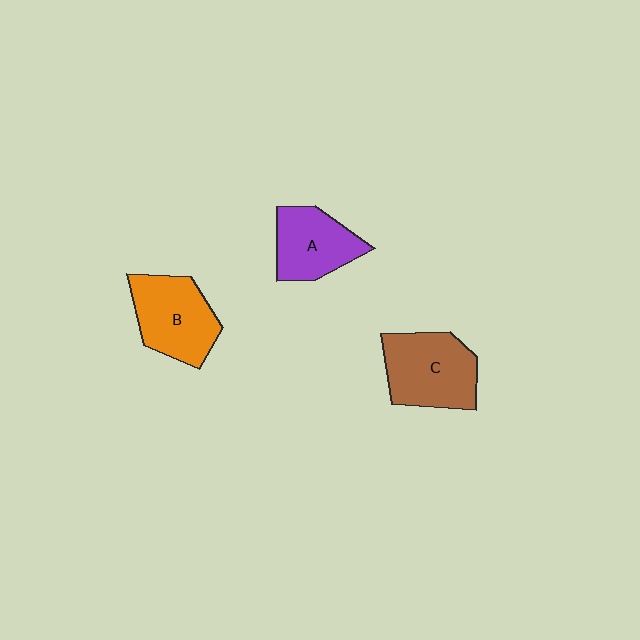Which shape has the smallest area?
Shape A (purple).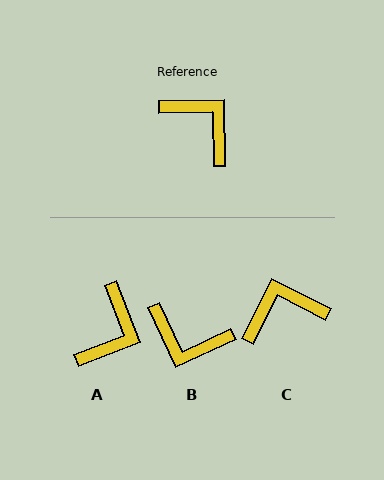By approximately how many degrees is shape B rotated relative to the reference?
Approximately 156 degrees clockwise.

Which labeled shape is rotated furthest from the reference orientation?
B, about 156 degrees away.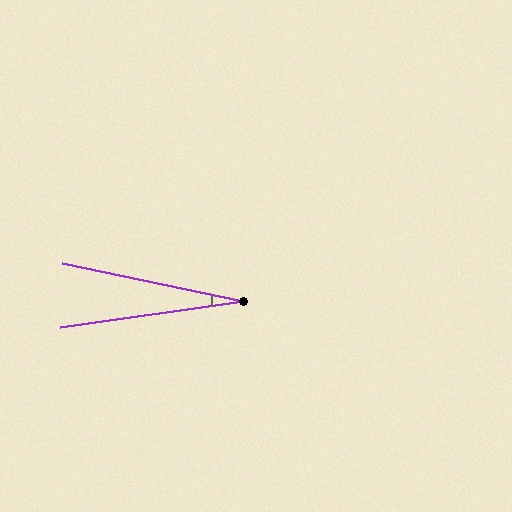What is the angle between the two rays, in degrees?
Approximately 20 degrees.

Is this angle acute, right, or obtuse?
It is acute.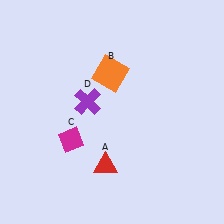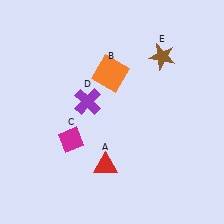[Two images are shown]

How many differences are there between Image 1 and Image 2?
There is 1 difference between the two images.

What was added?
A brown star (E) was added in Image 2.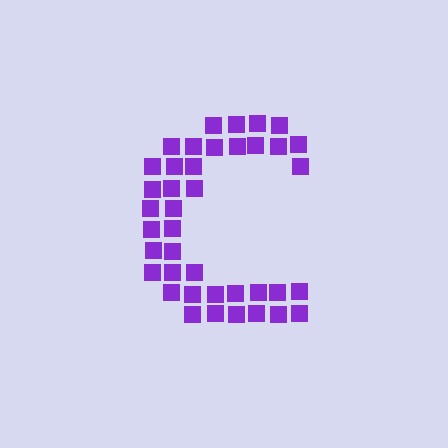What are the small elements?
The small elements are squares.